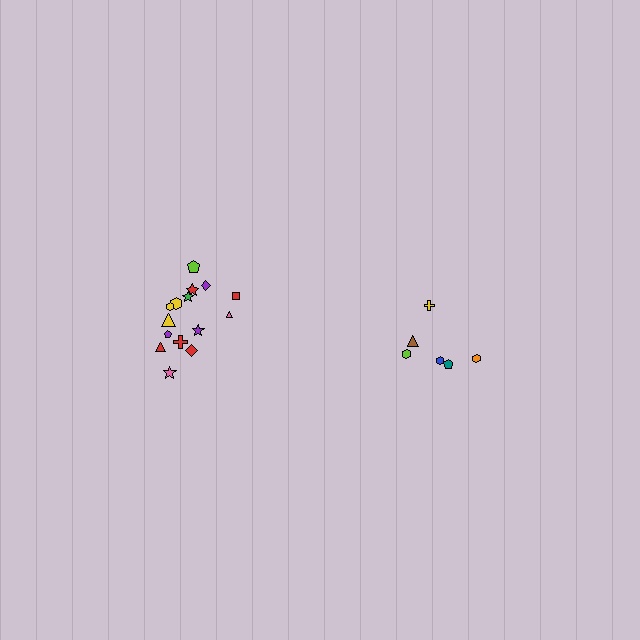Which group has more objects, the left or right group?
The left group.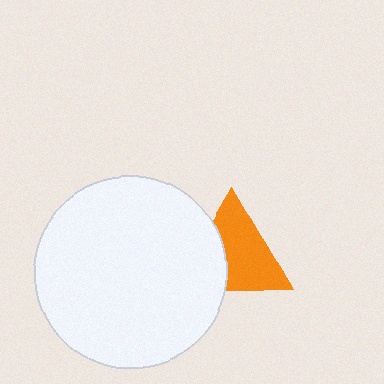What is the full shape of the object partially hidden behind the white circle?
The partially hidden object is an orange triangle.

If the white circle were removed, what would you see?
You would see the complete orange triangle.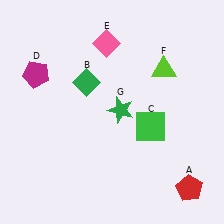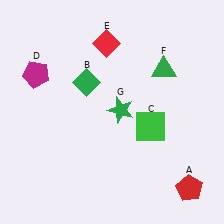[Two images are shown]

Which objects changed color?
E changed from pink to red. F changed from lime to green.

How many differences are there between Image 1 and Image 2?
There are 2 differences between the two images.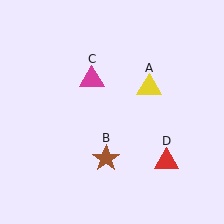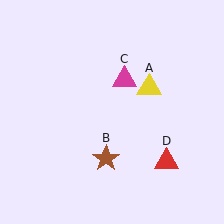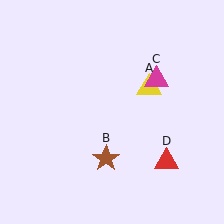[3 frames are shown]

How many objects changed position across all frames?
1 object changed position: magenta triangle (object C).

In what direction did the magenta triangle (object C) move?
The magenta triangle (object C) moved right.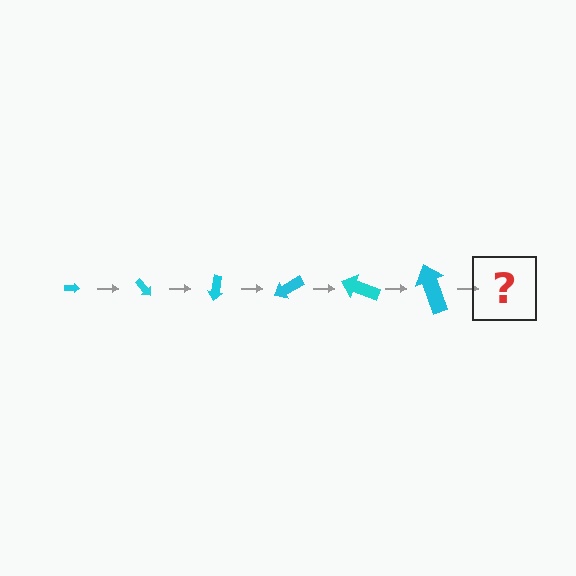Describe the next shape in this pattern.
It should be an arrow, larger than the previous one and rotated 300 degrees from the start.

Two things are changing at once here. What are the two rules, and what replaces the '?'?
The two rules are that the arrow grows larger each step and it rotates 50 degrees each step. The '?' should be an arrow, larger than the previous one and rotated 300 degrees from the start.